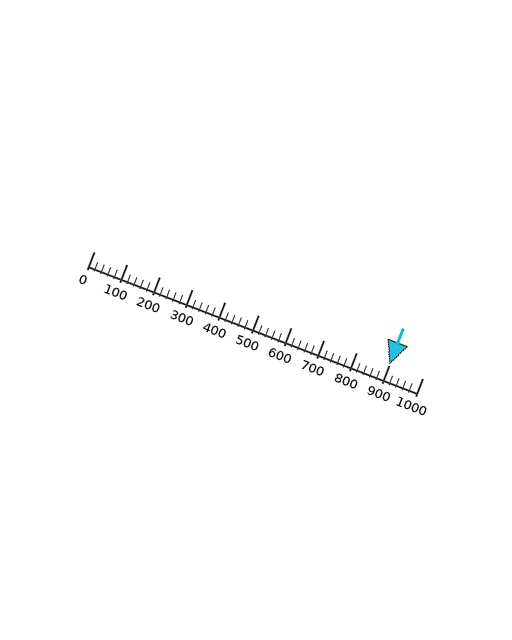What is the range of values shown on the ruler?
The ruler shows values from 0 to 1000.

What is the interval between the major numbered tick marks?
The major tick marks are spaced 100 units apart.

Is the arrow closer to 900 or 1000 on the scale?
The arrow is closer to 900.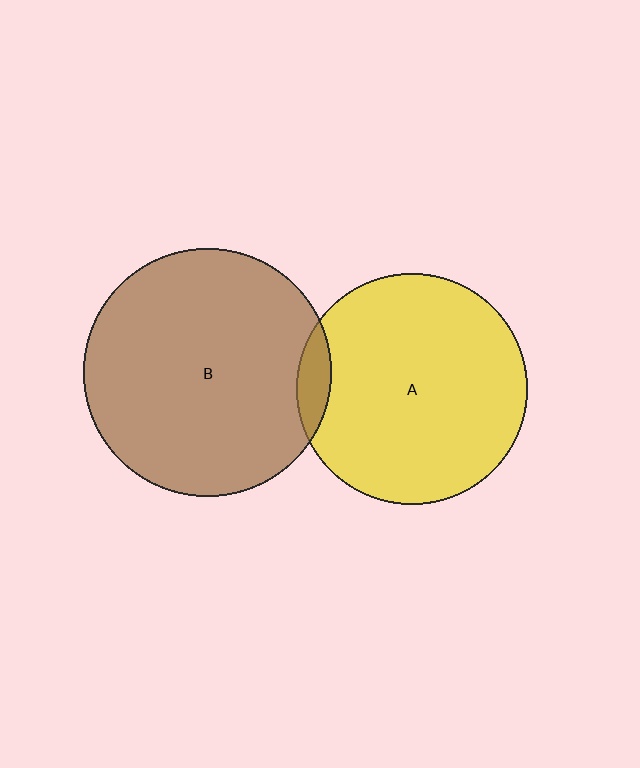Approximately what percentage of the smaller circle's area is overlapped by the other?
Approximately 5%.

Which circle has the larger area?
Circle B (brown).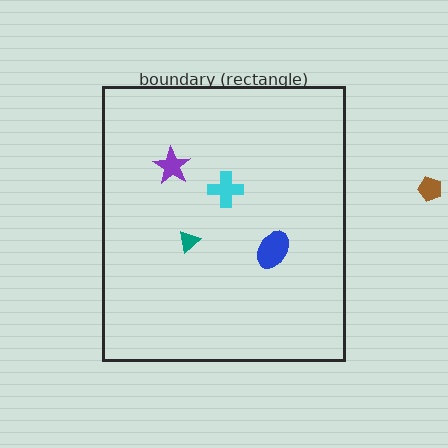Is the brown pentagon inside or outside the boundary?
Outside.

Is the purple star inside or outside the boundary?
Inside.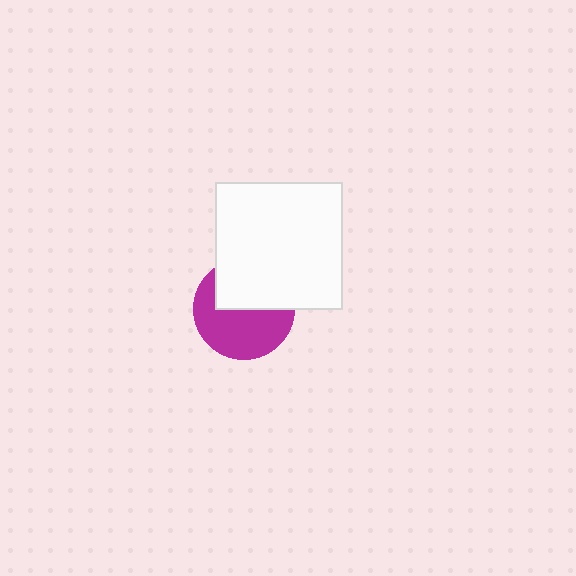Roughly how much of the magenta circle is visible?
About half of it is visible (roughly 57%).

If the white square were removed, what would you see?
You would see the complete magenta circle.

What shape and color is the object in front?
The object in front is a white square.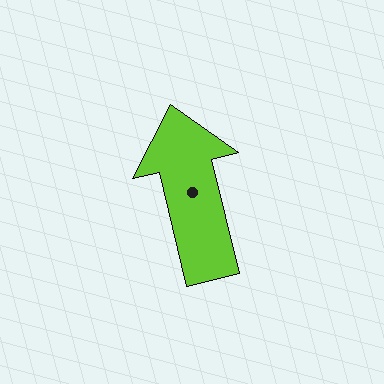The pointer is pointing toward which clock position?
Roughly 12 o'clock.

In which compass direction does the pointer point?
North.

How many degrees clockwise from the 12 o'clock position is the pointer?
Approximately 346 degrees.